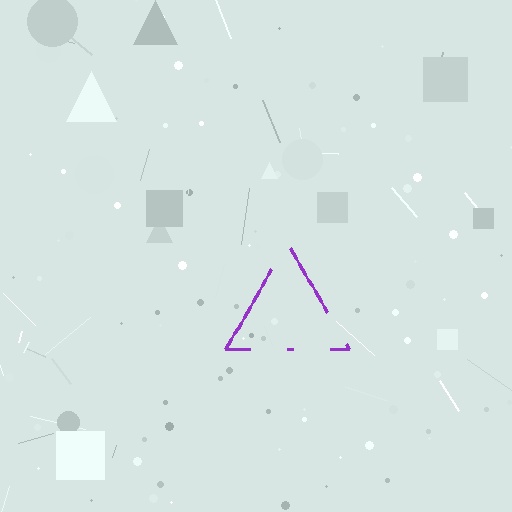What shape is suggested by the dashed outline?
The dashed outline suggests a triangle.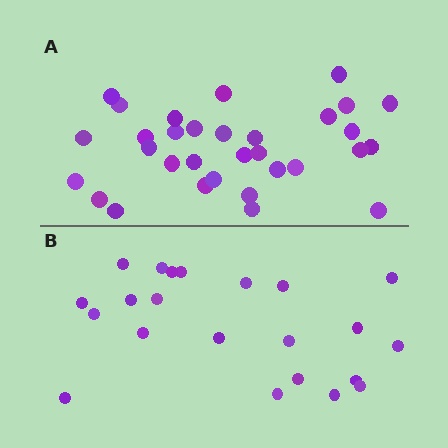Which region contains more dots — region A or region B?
Region A (the top region) has more dots.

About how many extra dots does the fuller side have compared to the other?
Region A has roughly 10 or so more dots than region B.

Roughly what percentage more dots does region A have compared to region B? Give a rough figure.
About 45% more.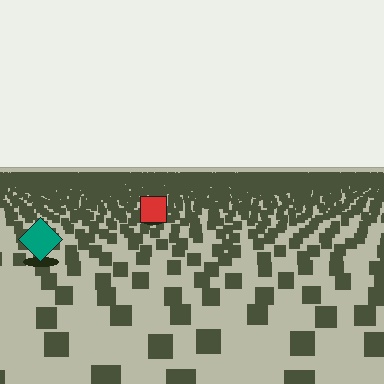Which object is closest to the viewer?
The teal diamond is closest. The texture marks near it are larger and more spread out.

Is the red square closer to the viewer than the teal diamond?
No. The teal diamond is closer — you can tell from the texture gradient: the ground texture is coarser near it.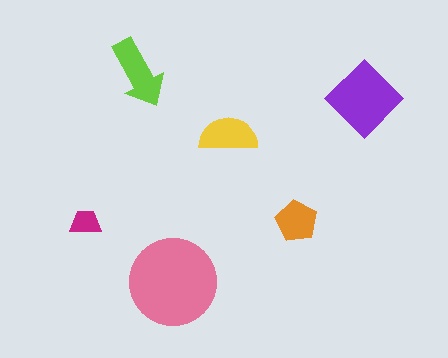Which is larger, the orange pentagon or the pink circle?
The pink circle.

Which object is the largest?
The pink circle.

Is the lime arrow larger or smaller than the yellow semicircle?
Larger.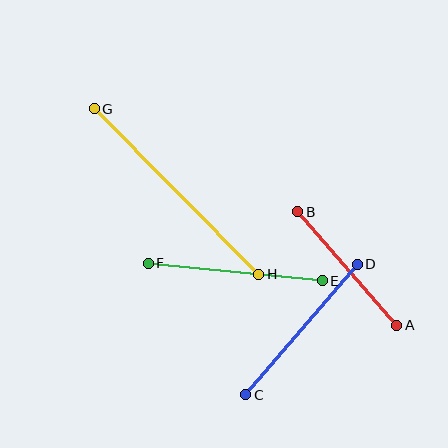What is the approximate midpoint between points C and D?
The midpoint is at approximately (302, 330) pixels.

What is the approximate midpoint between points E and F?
The midpoint is at approximately (235, 272) pixels.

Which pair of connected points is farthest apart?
Points G and H are farthest apart.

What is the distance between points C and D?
The distance is approximately 172 pixels.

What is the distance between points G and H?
The distance is approximately 233 pixels.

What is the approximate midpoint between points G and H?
The midpoint is at approximately (176, 192) pixels.